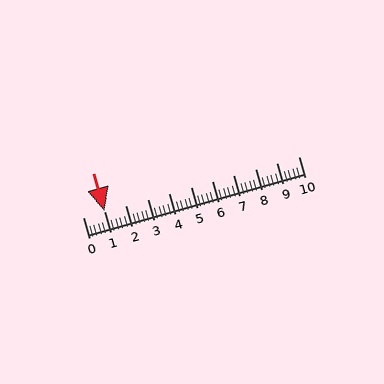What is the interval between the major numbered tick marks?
The major tick marks are spaced 1 units apart.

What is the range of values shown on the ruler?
The ruler shows values from 0 to 10.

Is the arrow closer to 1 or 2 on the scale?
The arrow is closer to 1.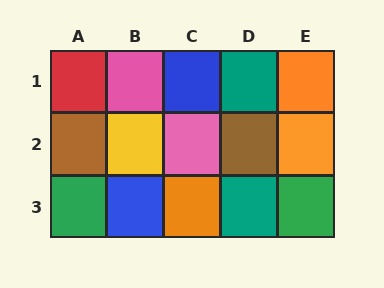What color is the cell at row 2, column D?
Brown.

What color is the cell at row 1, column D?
Teal.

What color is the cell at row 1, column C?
Blue.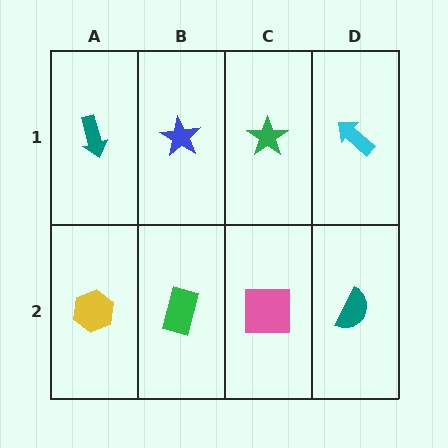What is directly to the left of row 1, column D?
A green star.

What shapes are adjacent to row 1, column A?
A yellow hexagon (row 2, column A), a blue star (row 1, column B).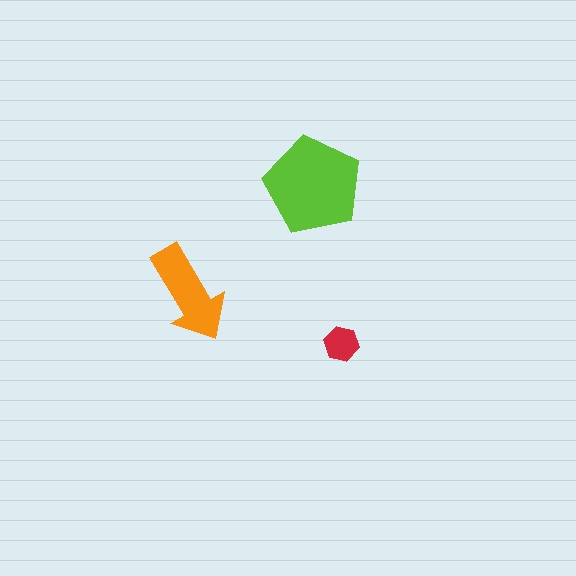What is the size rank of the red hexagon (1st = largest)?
3rd.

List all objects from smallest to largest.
The red hexagon, the orange arrow, the lime pentagon.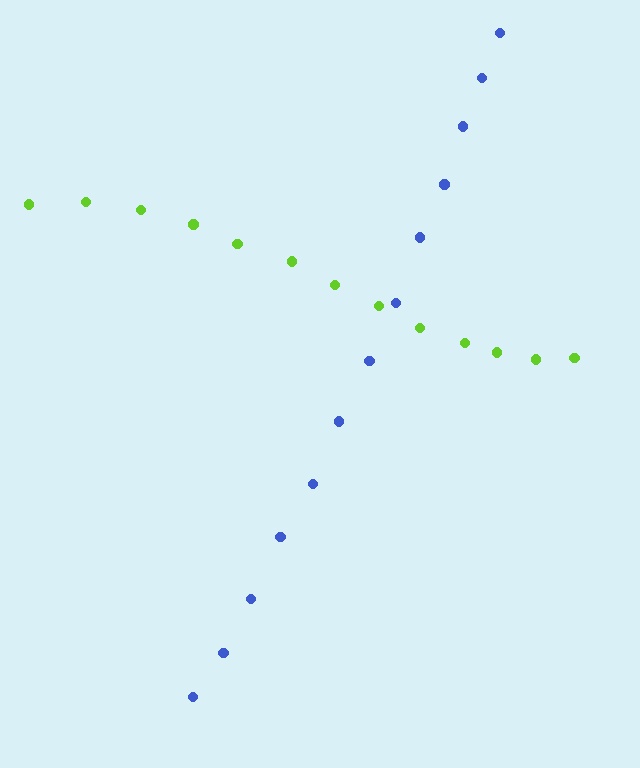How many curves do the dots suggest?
There are 2 distinct paths.